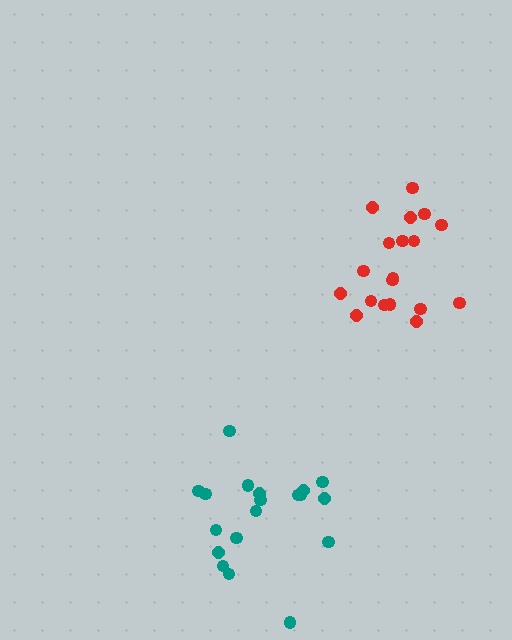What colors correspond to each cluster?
The clusters are colored: red, teal.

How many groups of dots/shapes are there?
There are 2 groups.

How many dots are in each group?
Group 1: 19 dots, Group 2: 19 dots (38 total).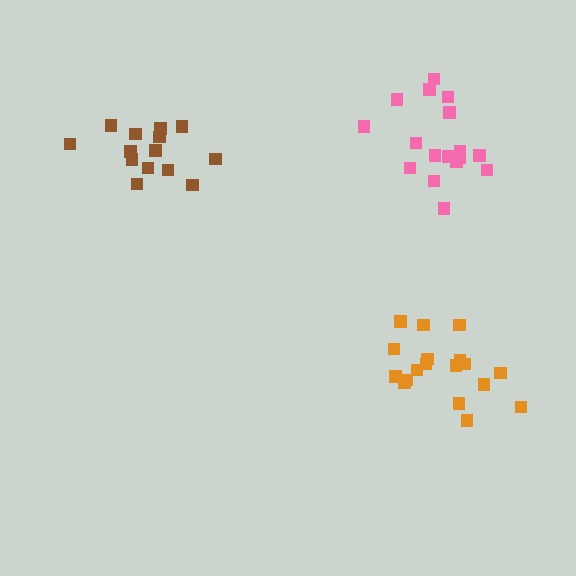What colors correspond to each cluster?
The clusters are colored: orange, brown, pink.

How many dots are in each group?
Group 1: 18 dots, Group 2: 14 dots, Group 3: 17 dots (49 total).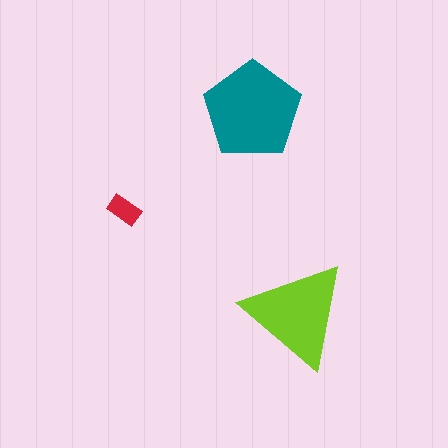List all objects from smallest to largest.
The red rectangle, the lime triangle, the teal pentagon.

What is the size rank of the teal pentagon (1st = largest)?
1st.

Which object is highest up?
The teal pentagon is topmost.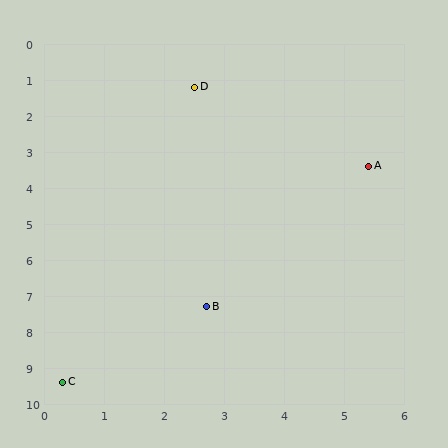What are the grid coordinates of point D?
Point D is at approximately (2.5, 1.2).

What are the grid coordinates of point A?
Point A is at approximately (5.4, 3.4).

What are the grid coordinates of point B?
Point B is at approximately (2.7, 7.3).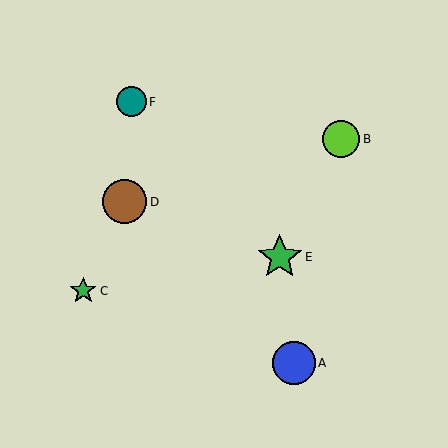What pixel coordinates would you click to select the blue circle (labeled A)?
Click at (294, 363) to select the blue circle A.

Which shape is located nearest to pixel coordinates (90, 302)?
The green star (labeled C) at (83, 291) is nearest to that location.